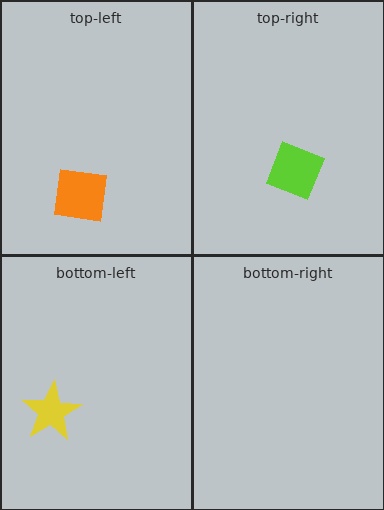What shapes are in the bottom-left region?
The yellow star.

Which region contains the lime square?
The top-right region.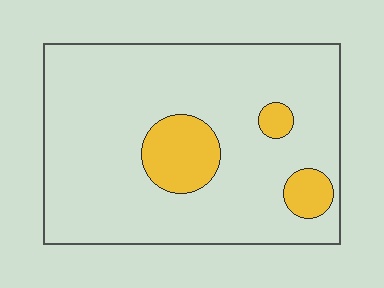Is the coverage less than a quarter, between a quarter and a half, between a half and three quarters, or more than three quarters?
Less than a quarter.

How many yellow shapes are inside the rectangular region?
3.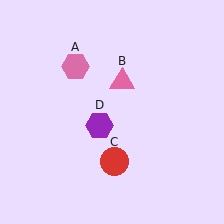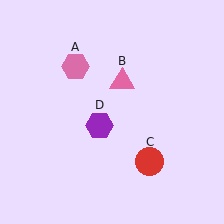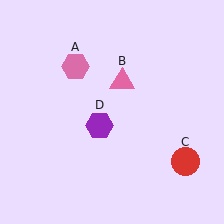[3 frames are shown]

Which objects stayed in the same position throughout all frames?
Pink hexagon (object A) and pink triangle (object B) and purple hexagon (object D) remained stationary.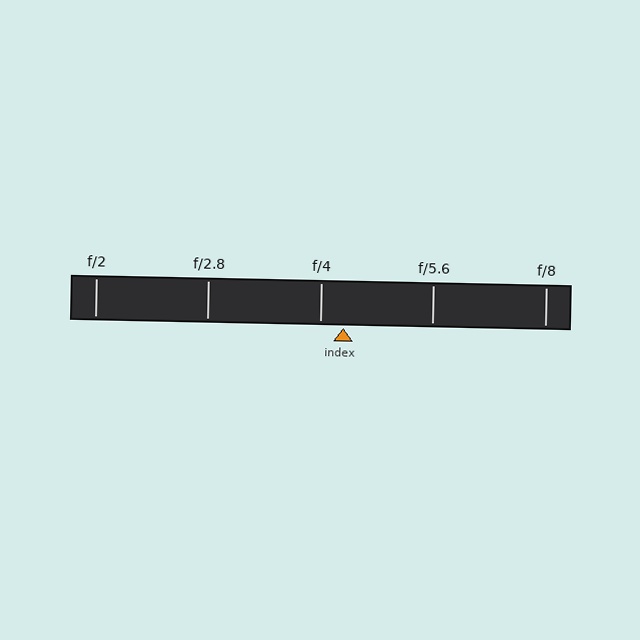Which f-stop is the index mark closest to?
The index mark is closest to f/4.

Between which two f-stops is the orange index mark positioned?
The index mark is between f/4 and f/5.6.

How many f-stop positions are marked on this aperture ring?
There are 5 f-stop positions marked.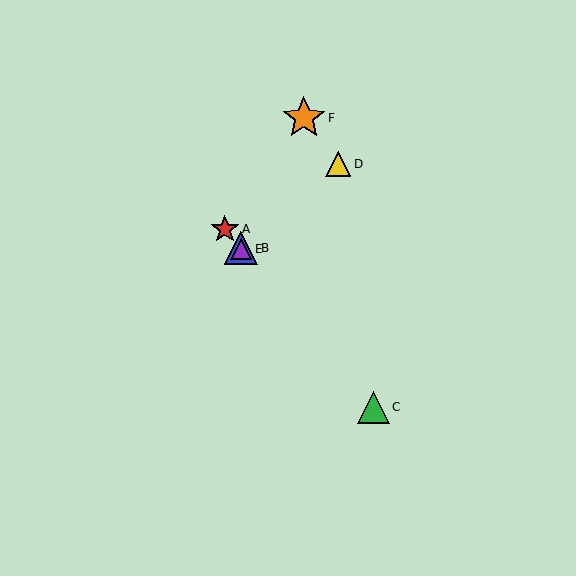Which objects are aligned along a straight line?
Objects A, B, C, E are aligned along a straight line.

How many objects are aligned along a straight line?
4 objects (A, B, C, E) are aligned along a straight line.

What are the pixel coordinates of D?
Object D is at (338, 164).